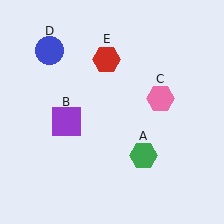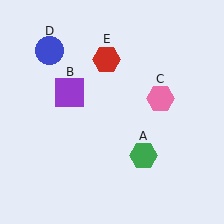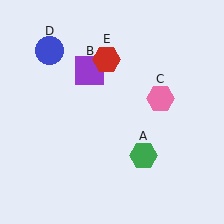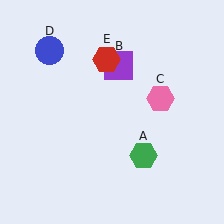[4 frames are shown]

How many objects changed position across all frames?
1 object changed position: purple square (object B).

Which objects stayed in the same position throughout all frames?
Green hexagon (object A) and pink hexagon (object C) and blue circle (object D) and red hexagon (object E) remained stationary.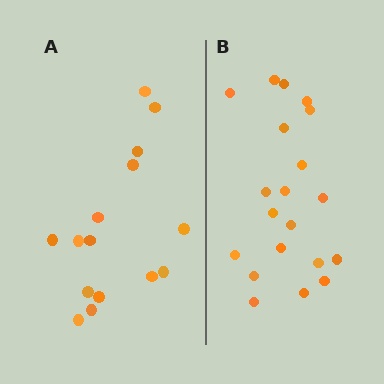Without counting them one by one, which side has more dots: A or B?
Region B (the right region) has more dots.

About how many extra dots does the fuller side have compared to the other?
Region B has about 5 more dots than region A.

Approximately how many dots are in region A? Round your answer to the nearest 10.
About 20 dots. (The exact count is 15, which rounds to 20.)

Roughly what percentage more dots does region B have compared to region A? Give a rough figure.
About 35% more.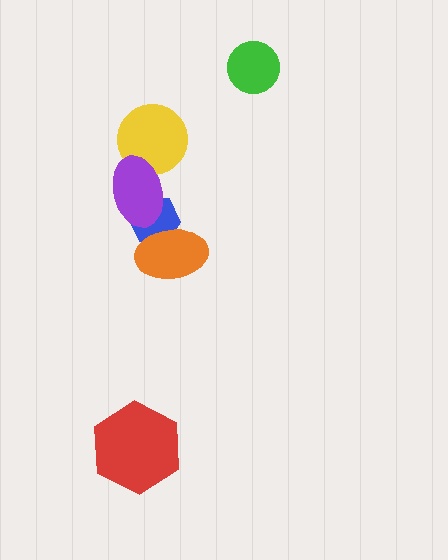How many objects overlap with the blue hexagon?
2 objects overlap with the blue hexagon.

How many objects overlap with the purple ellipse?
2 objects overlap with the purple ellipse.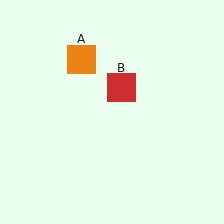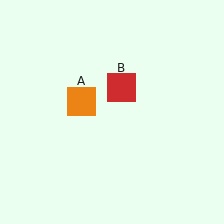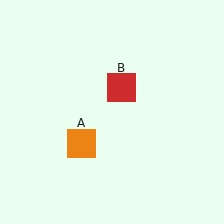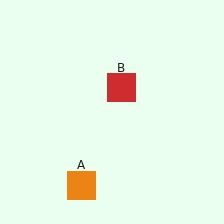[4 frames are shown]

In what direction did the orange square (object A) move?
The orange square (object A) moved down.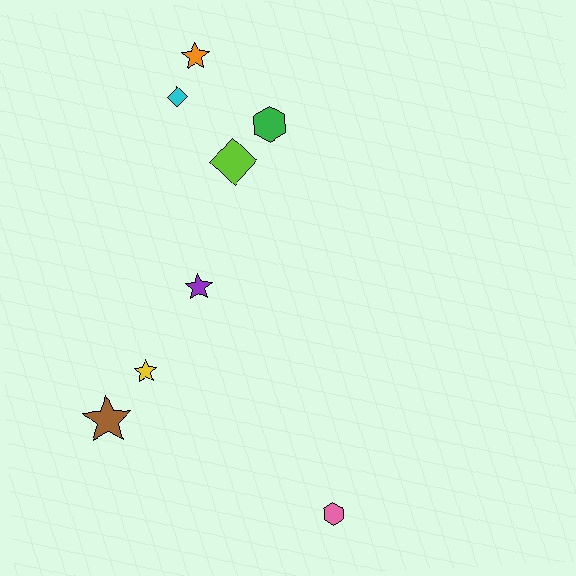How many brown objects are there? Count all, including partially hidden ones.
There is 1 brown object.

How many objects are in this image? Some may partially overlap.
There are 8 objects.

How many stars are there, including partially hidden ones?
There are 4 stars.